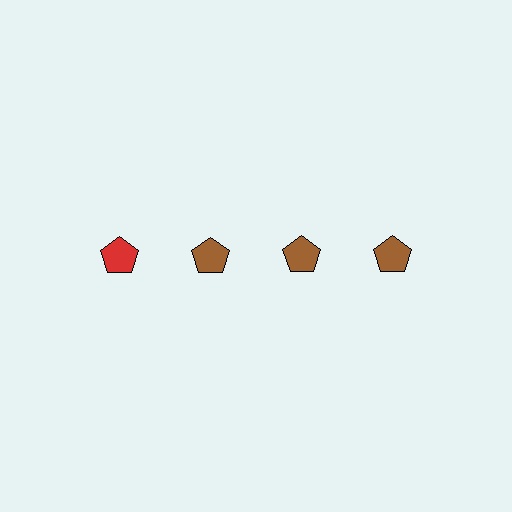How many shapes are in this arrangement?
There are 4 shapes arranged in a grid pattern.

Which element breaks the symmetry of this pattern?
The red pentagon in the top row, leftmost column breaks the symmetry. All other shapes are brown pentagons.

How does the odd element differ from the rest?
It has a different color: red instead of brown.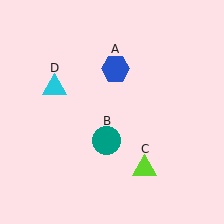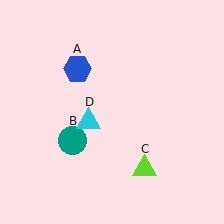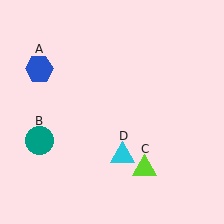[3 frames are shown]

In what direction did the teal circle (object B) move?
The teal circle (object B) moved left.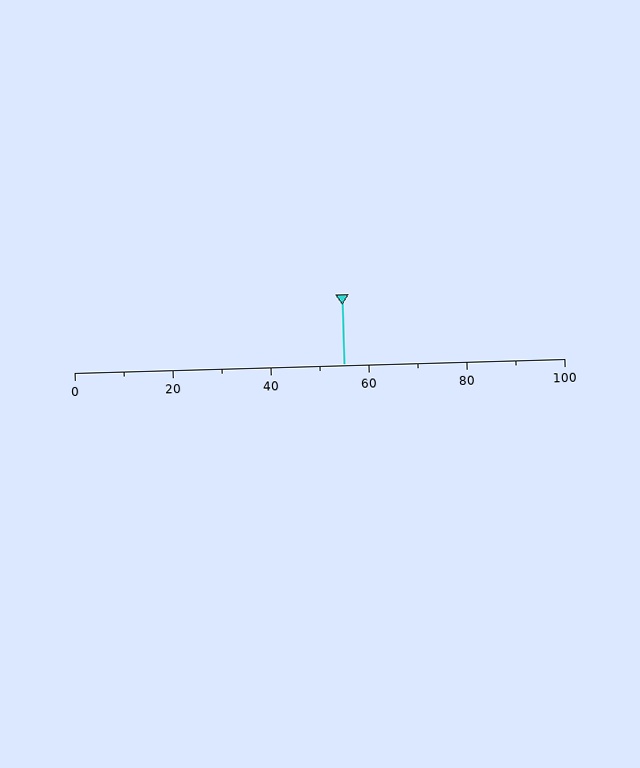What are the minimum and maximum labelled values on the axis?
The axis runs from 0 to 100.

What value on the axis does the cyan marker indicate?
The marker indicates approximately 55.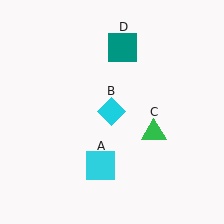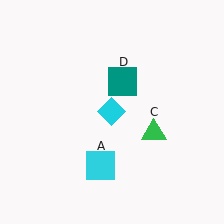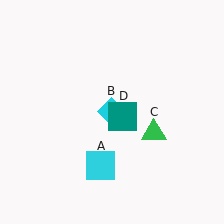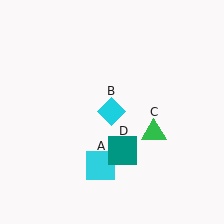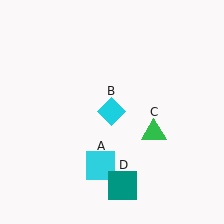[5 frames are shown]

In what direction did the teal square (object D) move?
The teal square (object D) moved down.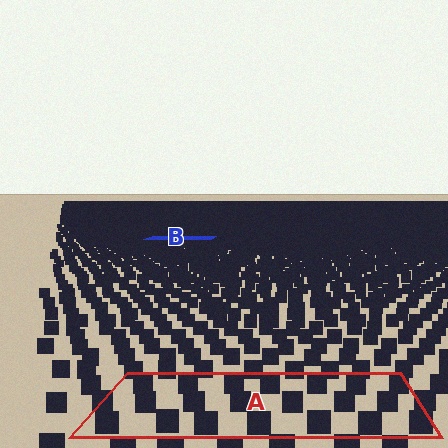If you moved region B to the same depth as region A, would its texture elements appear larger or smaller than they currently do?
They would appear larger. At a closer depth, the same texture elements are projected at a bigger on-screen size.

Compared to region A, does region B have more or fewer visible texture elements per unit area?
Region B has more texture elements per unit area — they are packed more densely because it is farther away.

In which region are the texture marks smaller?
The texture marks are smaller in region B, because it is farther away.